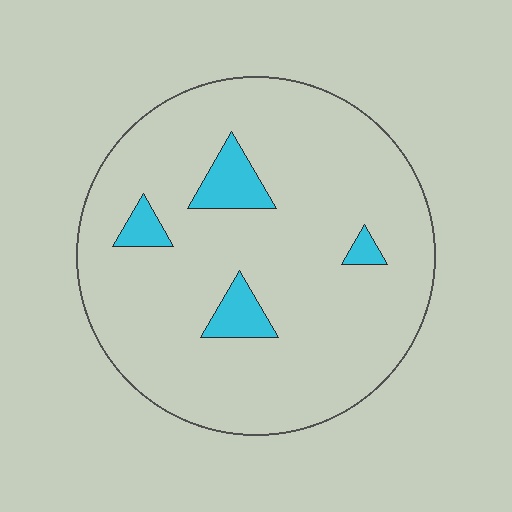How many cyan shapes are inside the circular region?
4.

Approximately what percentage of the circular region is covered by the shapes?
Approximately 10%.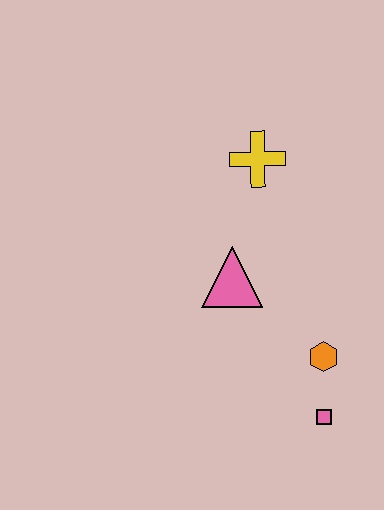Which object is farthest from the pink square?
The yellow cross is farthest from the pink square.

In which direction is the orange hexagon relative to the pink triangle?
The orange hexagon is to the right of the pink triangle.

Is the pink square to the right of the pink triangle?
Yes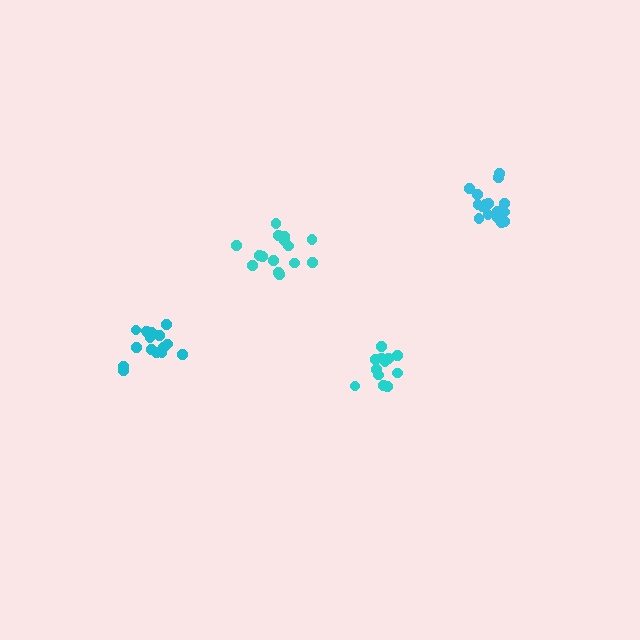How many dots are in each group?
Group 1: 18 dots, Group 2: 15 dots, Group 3: 12 dots, Group 4: 18 dots (63 total).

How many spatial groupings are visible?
There are 4 spatial groupings.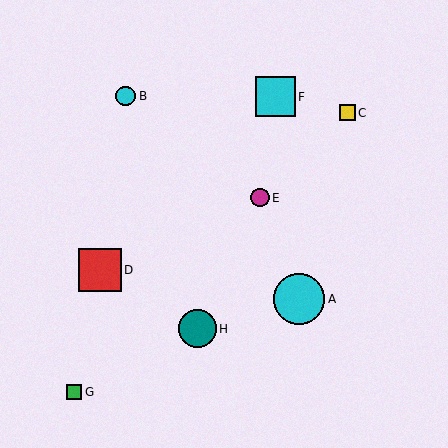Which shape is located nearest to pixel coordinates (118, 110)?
The cyan circle (labeled B) at (126, 96) is nearest to that location.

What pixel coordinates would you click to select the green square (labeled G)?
Click at (74, 392) to select the green square G.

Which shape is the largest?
The cyan circle (labeled A) is the largest.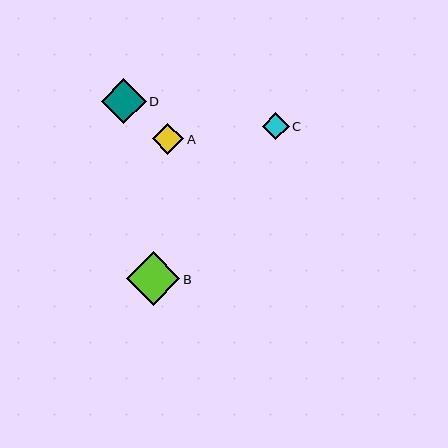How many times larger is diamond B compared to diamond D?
Diamond B is approximately 1.2 times the size of diamond D.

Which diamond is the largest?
Diamond B is the largest with a size of approximately 53 pixels.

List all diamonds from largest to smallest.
From largest to smallest: B, D, A, C.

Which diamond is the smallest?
Diamond C is the smallest with a size of approximately 27 pixels.